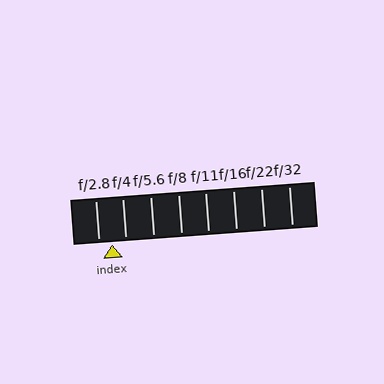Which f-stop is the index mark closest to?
The index mark is closest to f/4.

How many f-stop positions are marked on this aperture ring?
There are 8 f-stop positions marked.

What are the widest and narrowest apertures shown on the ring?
The widest aperture shown is f/2.8 and the narrowest is f/32.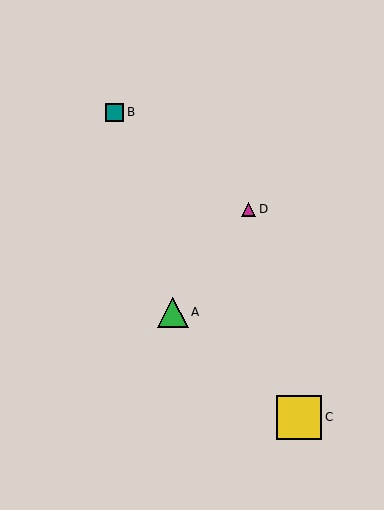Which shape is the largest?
The yellow square (labeled C) is the largest.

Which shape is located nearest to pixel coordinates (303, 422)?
The yellow square (labeled C) at (299, 417) is nearest to that location.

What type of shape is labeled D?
Shape D is a magenta triangle.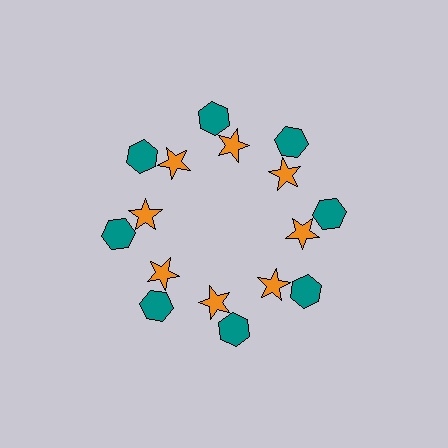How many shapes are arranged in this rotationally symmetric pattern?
There are 16 shapes, arranged in 8 groups of 2.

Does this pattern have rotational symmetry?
Yes, this pattern has 8-fold rotational symmetry. It looks the same after rotating 45 degrees around the center.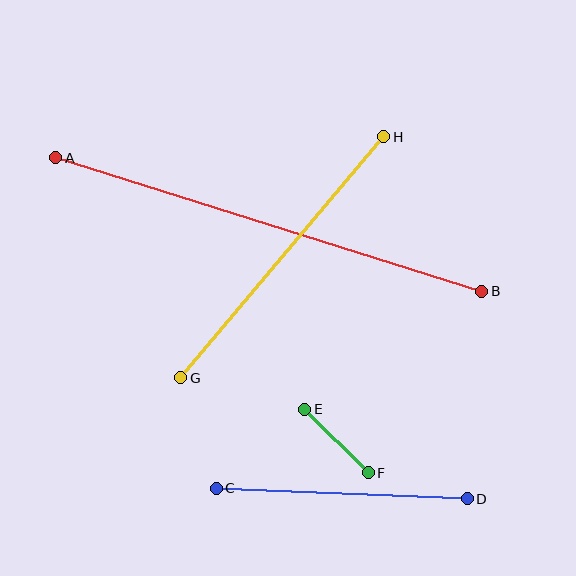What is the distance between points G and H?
The distance is approximately 315 pixels.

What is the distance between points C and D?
The distance is approximately 251 pixels.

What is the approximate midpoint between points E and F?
The midpoint is at approximately (336, 441) pixels.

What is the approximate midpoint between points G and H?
The midpoint is at approximately (282, 257) pixels.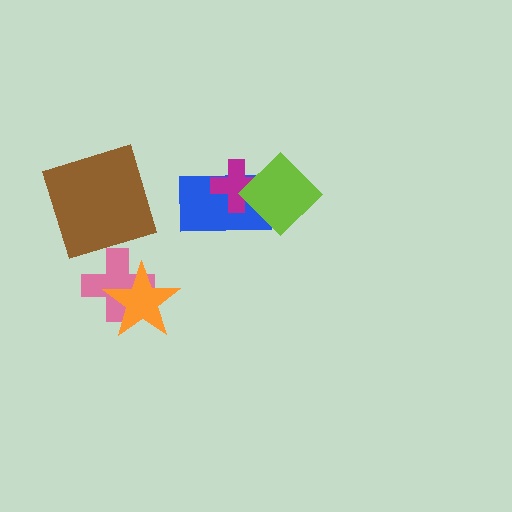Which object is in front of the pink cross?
The orange star is in front of the pink cross.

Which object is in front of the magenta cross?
The lime diamond is in front of the magenta cross.